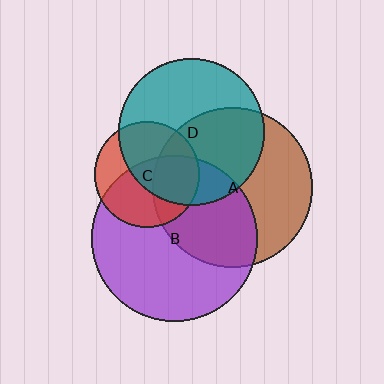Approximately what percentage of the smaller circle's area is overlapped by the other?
Approximately 55%.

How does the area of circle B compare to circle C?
Approximately 2.5 times.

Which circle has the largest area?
Circle B (purple).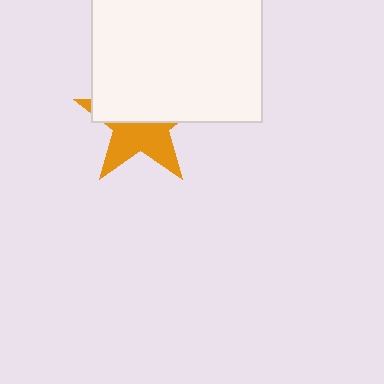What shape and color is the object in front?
The object in front is a white rectangle.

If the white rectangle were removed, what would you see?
You would see the complete orange star.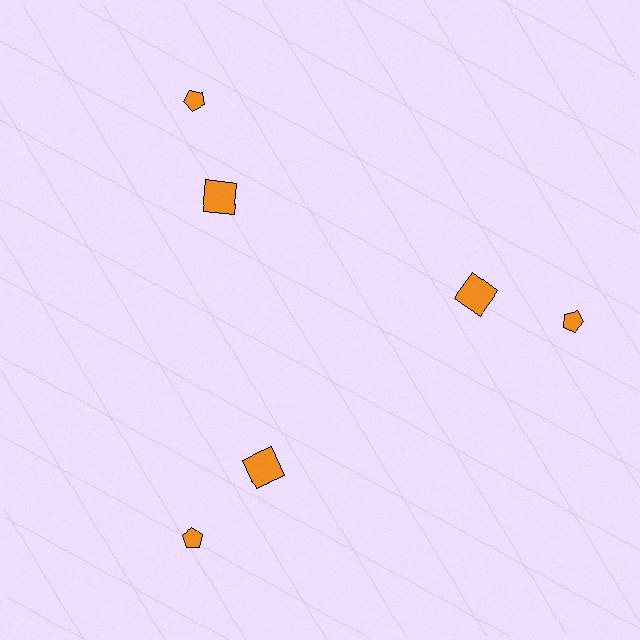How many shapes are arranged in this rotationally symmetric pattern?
There are 6 shapes, arranged in 3 groups of 2.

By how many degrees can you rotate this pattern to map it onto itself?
The pattern maps onto itself every 120 degrees of rotation.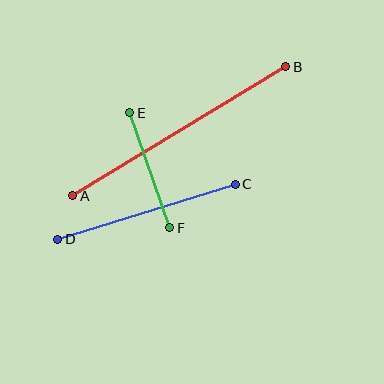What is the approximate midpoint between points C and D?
The midpoint is at approximately (147, 212) pixels.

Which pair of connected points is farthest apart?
Points A and B are farthest apart.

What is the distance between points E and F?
The distance is approximately 122 pixels.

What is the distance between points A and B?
The distance is approximately 249 pixels.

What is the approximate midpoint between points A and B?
The midpoint is at approximately (179, 131) pixels.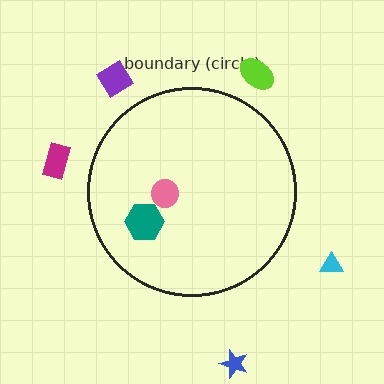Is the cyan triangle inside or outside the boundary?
Outside.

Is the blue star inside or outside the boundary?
Outside.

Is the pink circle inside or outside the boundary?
Inside.